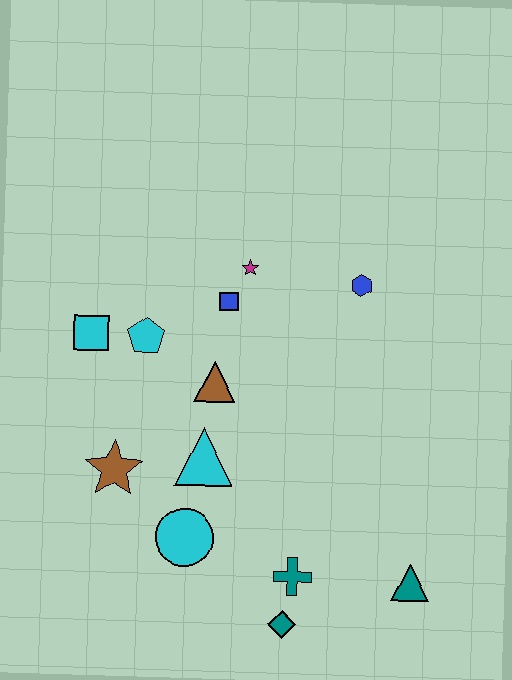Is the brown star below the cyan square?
Yes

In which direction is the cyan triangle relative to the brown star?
The cyan triangle is to the right of the brown star.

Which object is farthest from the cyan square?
The teal triangle is farthest from the cyan square.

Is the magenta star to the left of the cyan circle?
No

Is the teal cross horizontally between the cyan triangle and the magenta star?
No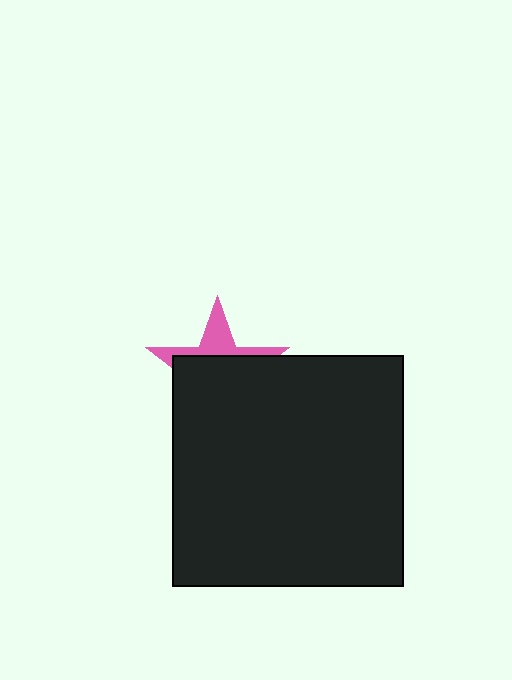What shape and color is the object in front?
The object in front is a black square.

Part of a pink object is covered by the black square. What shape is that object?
It is a star.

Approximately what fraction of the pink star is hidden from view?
Roughly 68% of the pink star is hidden behind the black square.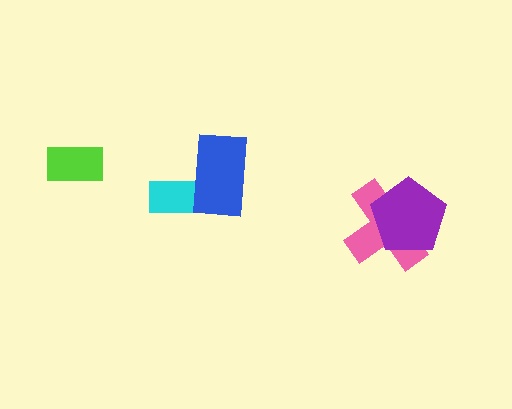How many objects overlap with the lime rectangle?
0 objects overlap with the lime rectangle.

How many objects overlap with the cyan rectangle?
1 object overlaps with the cyan rectangle.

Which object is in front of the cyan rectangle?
The blue rectangle is in front of the cyan rectangle.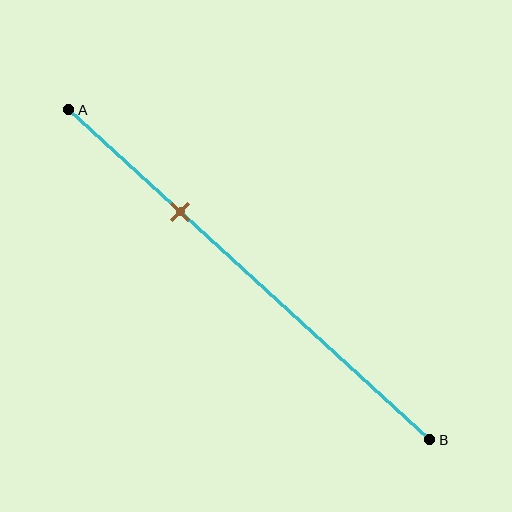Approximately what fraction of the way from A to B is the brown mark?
The brown mark is approximately 30% of the way from A to B.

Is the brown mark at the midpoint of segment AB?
No, the mark is at about 30% from A, not at the 50% midpoint.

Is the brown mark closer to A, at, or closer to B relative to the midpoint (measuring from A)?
The brown mark is closer to point A than the midpoint of segment AB.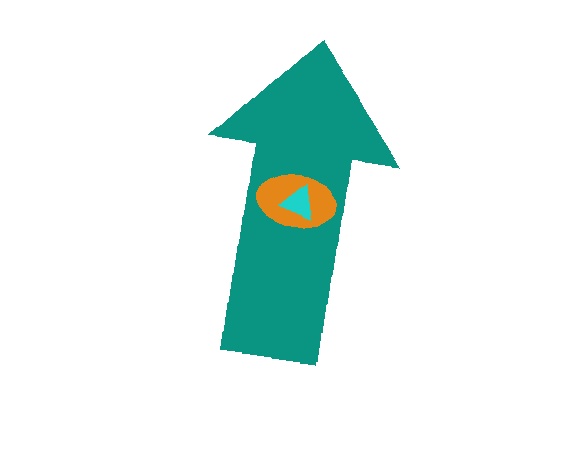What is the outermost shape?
The teal arrow.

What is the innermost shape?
The cyan triangle.